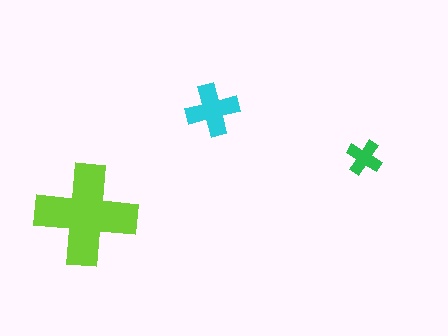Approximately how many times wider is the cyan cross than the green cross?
About 1.5 times wider.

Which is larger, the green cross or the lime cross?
The lime one.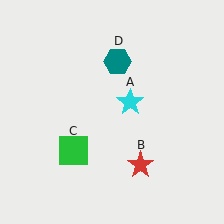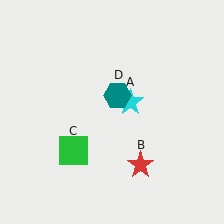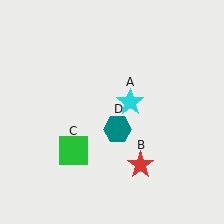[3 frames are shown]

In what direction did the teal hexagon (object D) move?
The teal hexagon (object D) moved down.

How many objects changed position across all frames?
1 object changed position: teal hexagon (object D).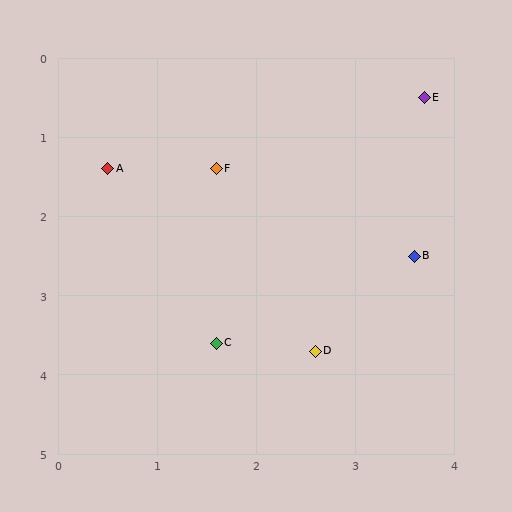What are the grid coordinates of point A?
Point A is at approximately (0.5, 1.4).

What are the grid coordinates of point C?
Point C is at approximately (1.6, 3.6).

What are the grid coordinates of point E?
Point E is at approximately (3.7, 0.5).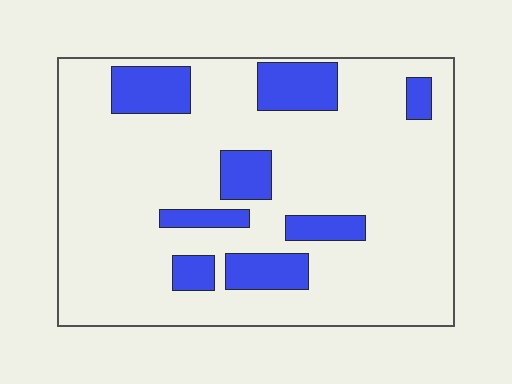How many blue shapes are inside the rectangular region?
8.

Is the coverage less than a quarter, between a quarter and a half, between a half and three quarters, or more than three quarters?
Less than a quarter.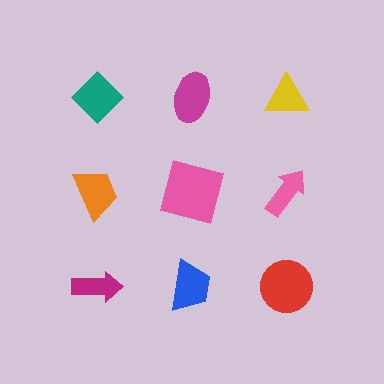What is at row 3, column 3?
A red circle.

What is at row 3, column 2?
A blue trapezoid.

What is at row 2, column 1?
An orange trapezoid.